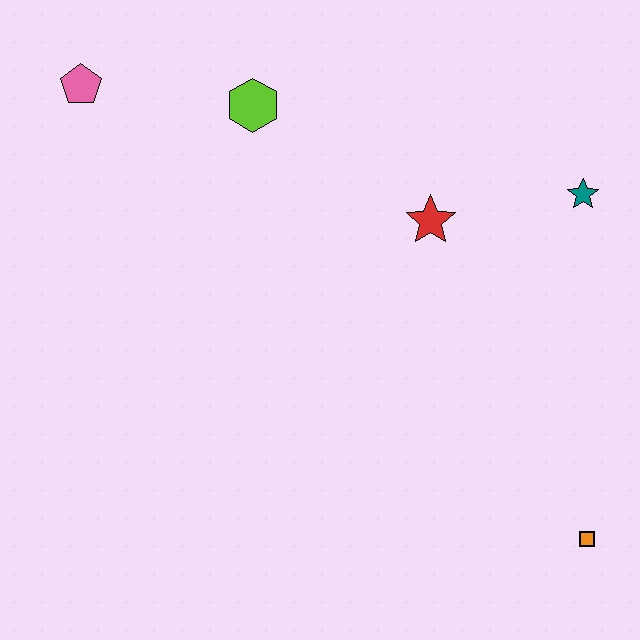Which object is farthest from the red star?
The pink pentagon is farthest from the red star.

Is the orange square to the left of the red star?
No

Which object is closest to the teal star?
The red star is closest to the teal star.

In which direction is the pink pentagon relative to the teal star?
The pink pentagon is to the left of the teal star.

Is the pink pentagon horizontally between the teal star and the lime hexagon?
No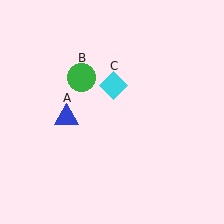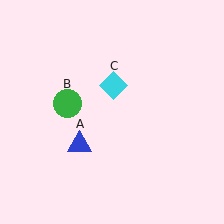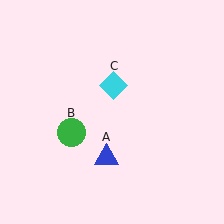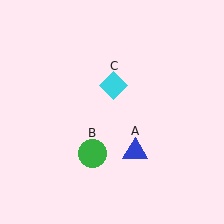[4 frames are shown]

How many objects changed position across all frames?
2 objects changed position: blue triangle (object A), green circle (object B).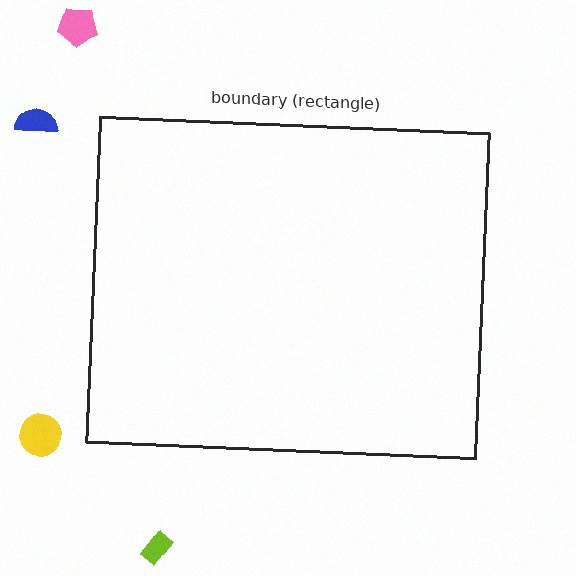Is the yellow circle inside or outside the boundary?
Outside.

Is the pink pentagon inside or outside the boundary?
Outside.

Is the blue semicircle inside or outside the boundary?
Outside.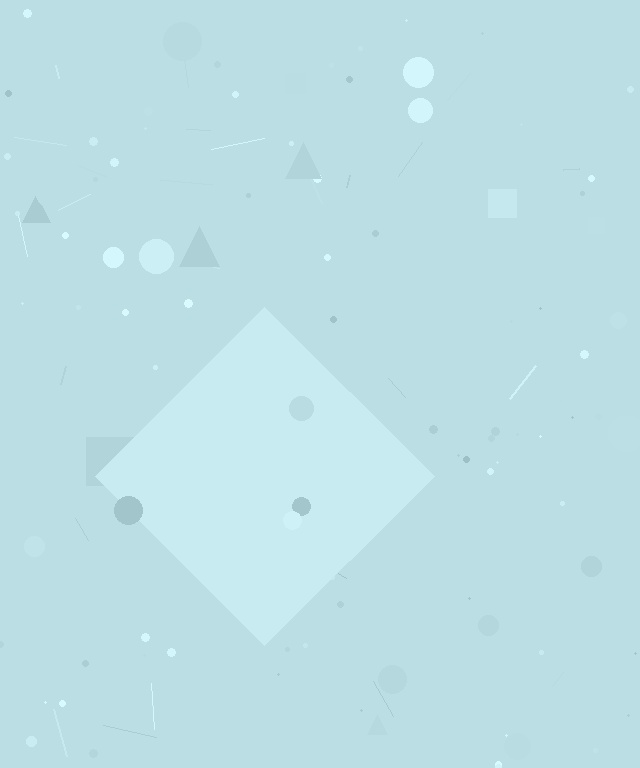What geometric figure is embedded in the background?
A diamond is embedded in the background.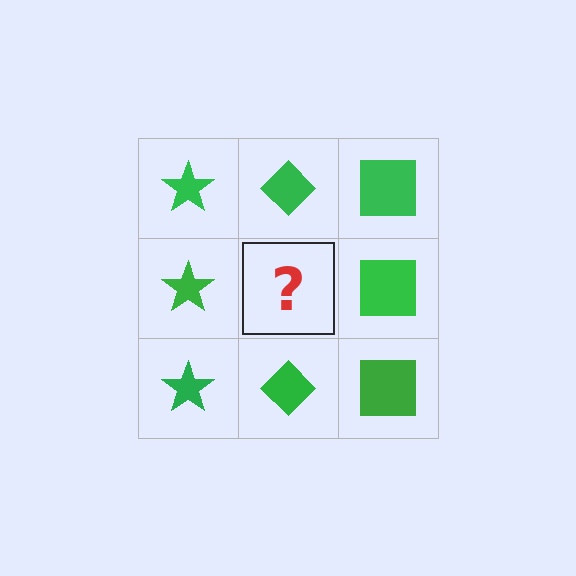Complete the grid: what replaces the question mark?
The question mark should be replaced with a green diamond.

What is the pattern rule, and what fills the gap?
The rule is that each column has a consistent shape. The gap should be filled with a green diamond.